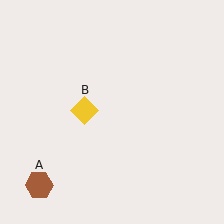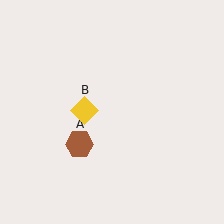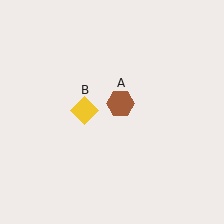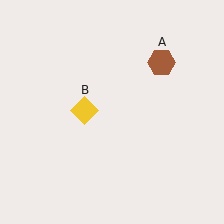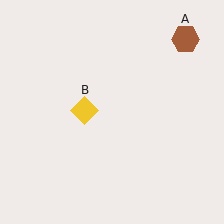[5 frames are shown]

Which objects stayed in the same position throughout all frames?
Yellow diamond (object B) remained stationary.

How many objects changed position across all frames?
1 object changed position: brown hexagon (object A).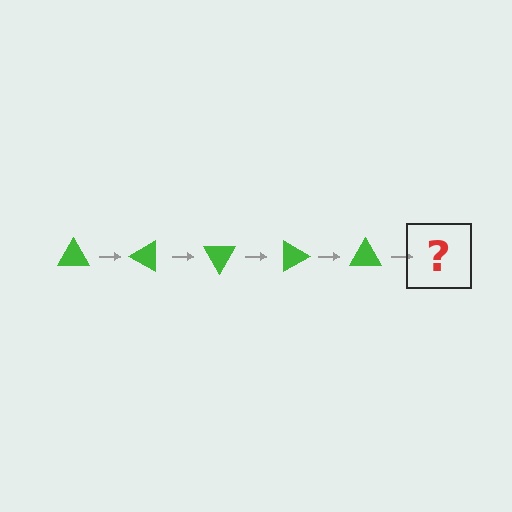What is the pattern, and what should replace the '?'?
The pattern is that the triangle rotates 30 degrees each step. The '?' should be a green triangle rotated 150 degrees.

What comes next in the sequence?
The next element should be a green triangle rotated 150 degrees.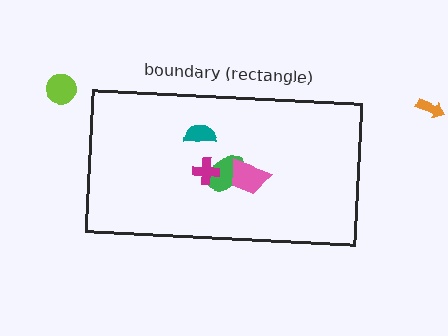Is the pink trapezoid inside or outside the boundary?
Inside.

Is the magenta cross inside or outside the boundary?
Inside.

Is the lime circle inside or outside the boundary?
Outside.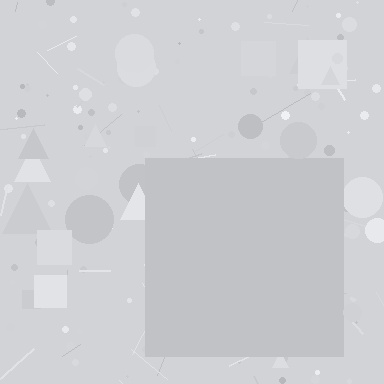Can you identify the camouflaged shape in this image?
The camouflaged shape is a square.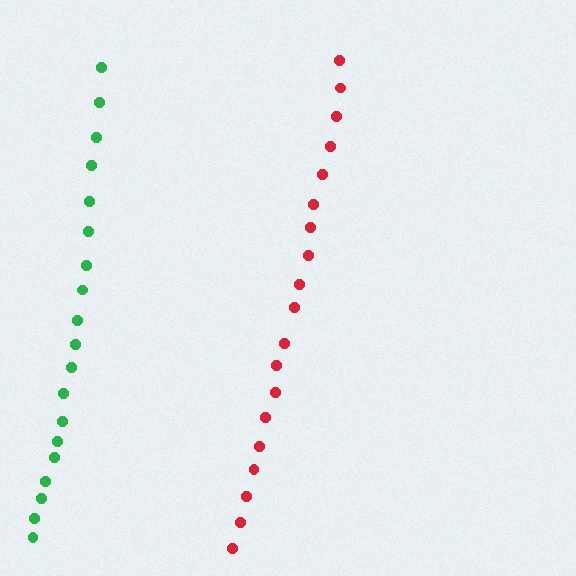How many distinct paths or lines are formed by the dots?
There are 2 distinct paths.